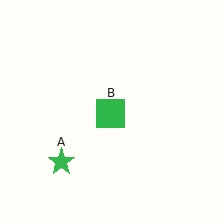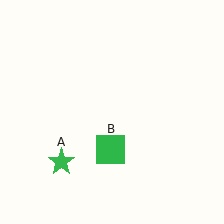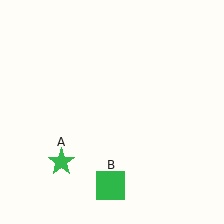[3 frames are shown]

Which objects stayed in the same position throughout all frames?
Green star (object A) remained stationary.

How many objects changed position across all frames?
1 object changed position: green square (object B).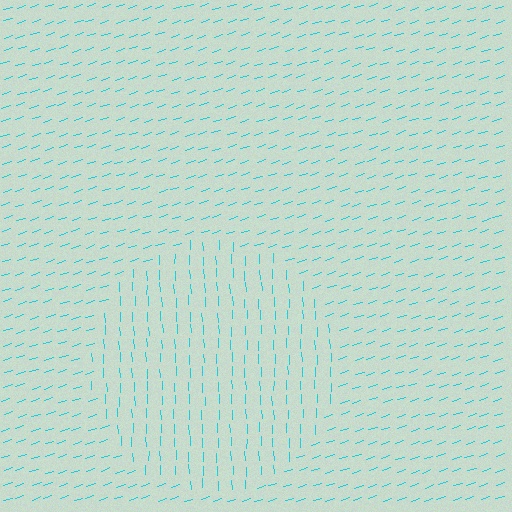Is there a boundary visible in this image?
Yes, there is a texture boundary formed by a change in line orientation.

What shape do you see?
I see a circle.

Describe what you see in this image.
The image is filled with small cyan line segments. A circle region in the image has lines oriented differently from the surrounding lines, creating a visible texture boundary.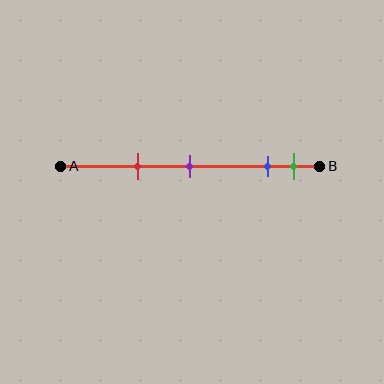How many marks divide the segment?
There are 4 marks dividing the segment.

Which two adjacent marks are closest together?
The blue and green marks are the closest adjacent pair.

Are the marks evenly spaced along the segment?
No, the marks are not evenly spaced.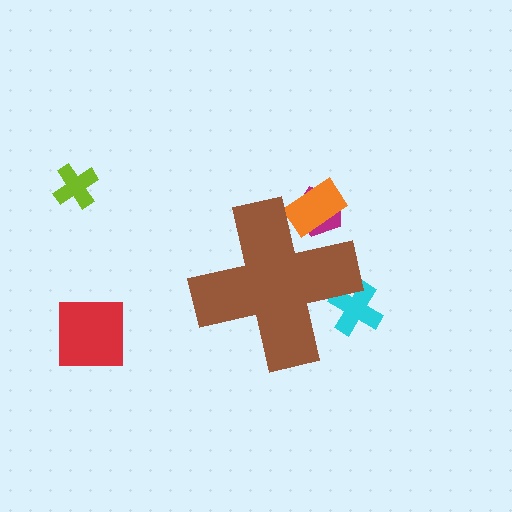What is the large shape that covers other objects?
A brown cross.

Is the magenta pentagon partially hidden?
Yes, the magenta pentagon is partially hidden behind the brown cross.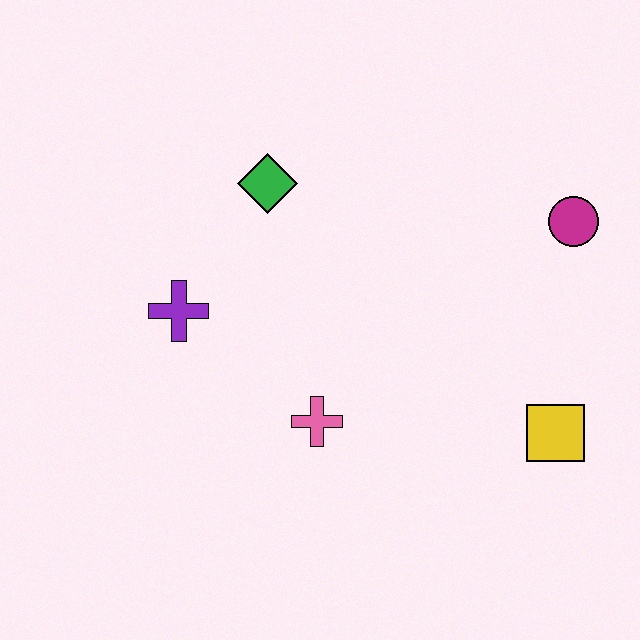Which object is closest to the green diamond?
The purple cross is closest to the green diamond.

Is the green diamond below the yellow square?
No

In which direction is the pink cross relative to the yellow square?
The pink cross is to the left of the yellow square.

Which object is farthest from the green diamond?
The yellow square is farthest from the green diamond.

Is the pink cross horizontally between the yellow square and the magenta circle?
No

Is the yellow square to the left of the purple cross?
No